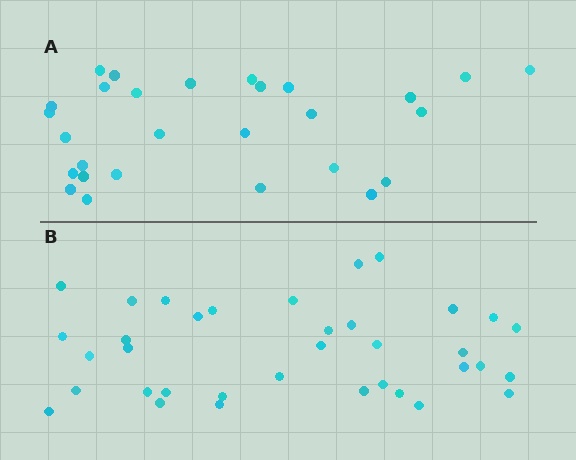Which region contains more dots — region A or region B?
Region B (the bottom region) has more dots.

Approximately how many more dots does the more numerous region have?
Region B has roughly 8 or so more dots than region A.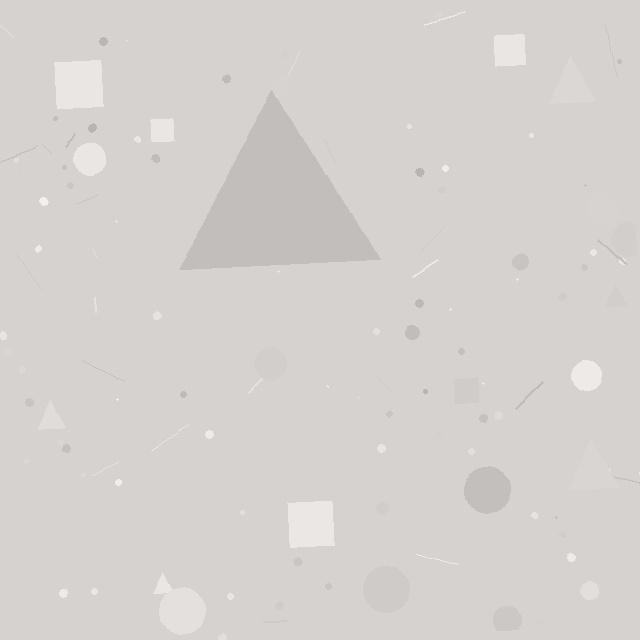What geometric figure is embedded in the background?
A triangle is embedded in the background.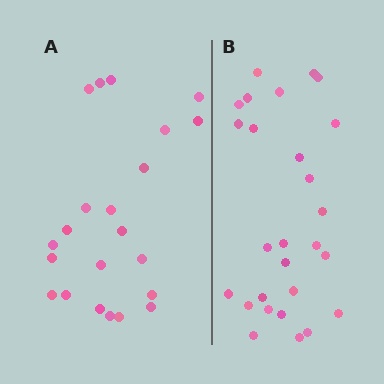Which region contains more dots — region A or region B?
Region B (the right region) has more dots.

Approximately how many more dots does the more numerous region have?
Region B has about 5 more dots than region A.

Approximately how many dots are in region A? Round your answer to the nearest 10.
About 20 dots. (The exact count is 22, which rounds to 20.)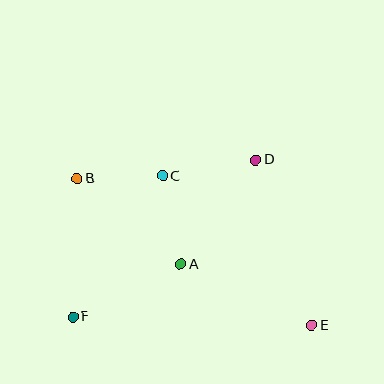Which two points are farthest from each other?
Points B and E are farthest from each other.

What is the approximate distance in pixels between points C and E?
The distance between C and E is approximately 211 pixels.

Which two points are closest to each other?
Points B and C are closest to each other.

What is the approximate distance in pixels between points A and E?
The distance between A and E is approximately 145 pixels.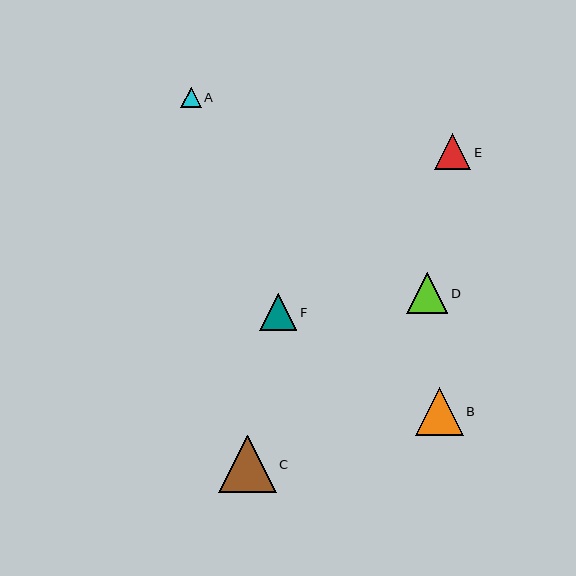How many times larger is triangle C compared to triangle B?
Triangle C is approximately 1.2 times the size of triangle B.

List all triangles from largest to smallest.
From largest to smallest: C, B, D, F, E, A.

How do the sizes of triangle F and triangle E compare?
Triangle F and triangle E are approximately the same size.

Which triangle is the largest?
Triangle C is the largest with a size of approximately 58 pixels.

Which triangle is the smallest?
Triangle A is the smallest with a size of approximately 20 pixels.